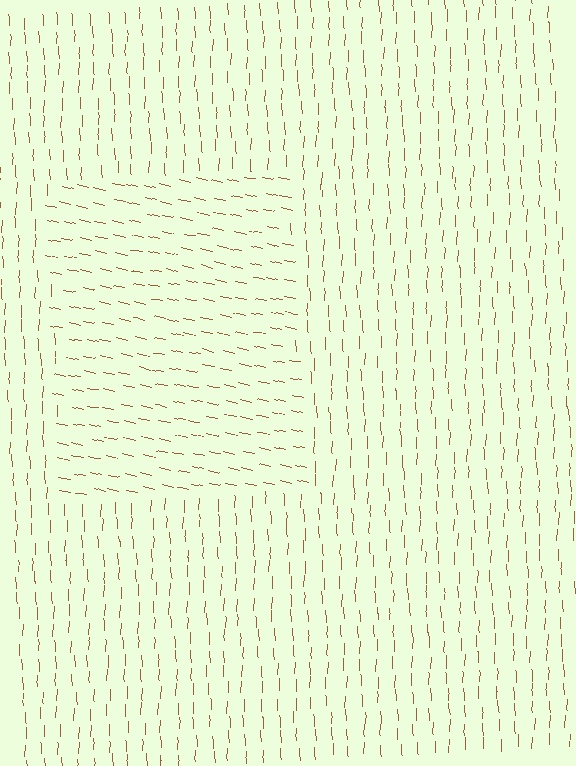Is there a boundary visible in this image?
Yes, there is a texture boundary formed by a change in line orientation.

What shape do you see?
I see a rectangle.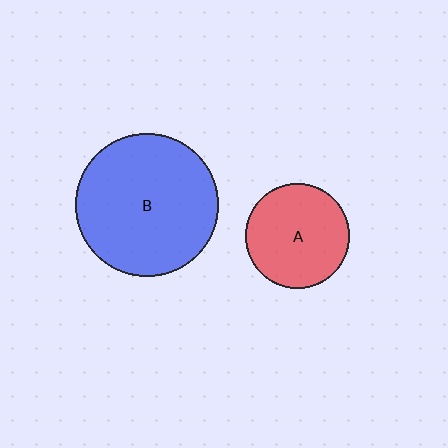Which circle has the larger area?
Circle B (blue).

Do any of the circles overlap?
No, none of the circles overlap.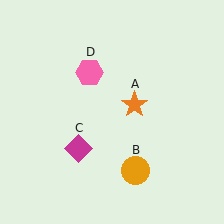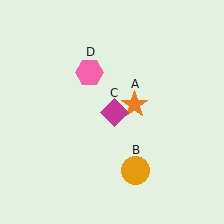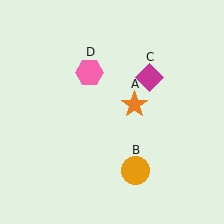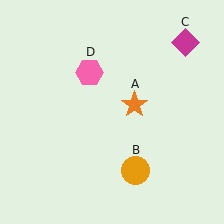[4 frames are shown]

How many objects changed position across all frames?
1 object changed position: magenta diamond (object C).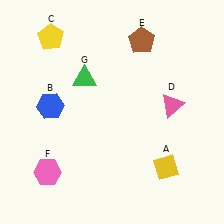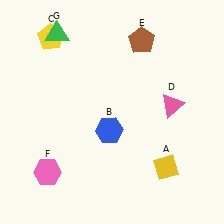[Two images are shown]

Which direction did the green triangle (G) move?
The green triangle (G) moved up.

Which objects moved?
The objects that moved are: the blue hexagon (B), the green triangle (G).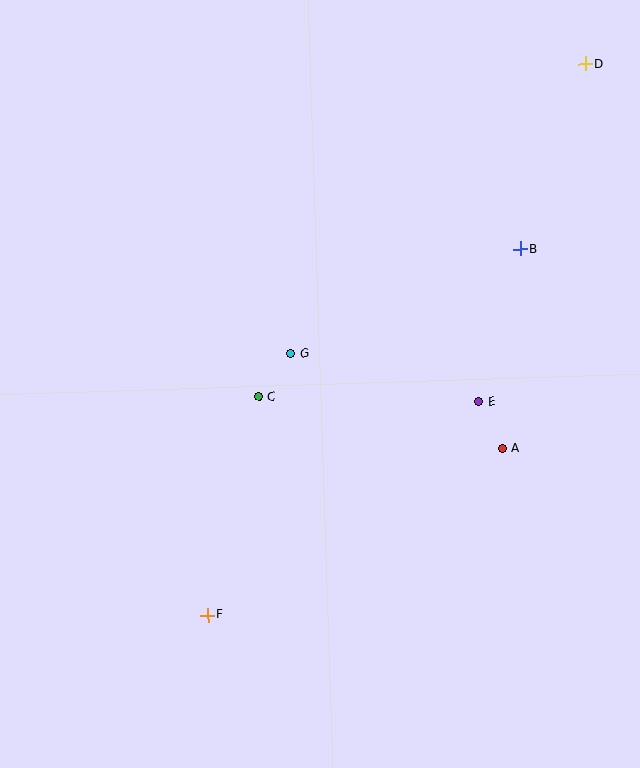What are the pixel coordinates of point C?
Point C is at (259, 397).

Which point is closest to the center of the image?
Point G at (291, 354) is closest to the center.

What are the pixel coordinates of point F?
Point F is at (207, 615).